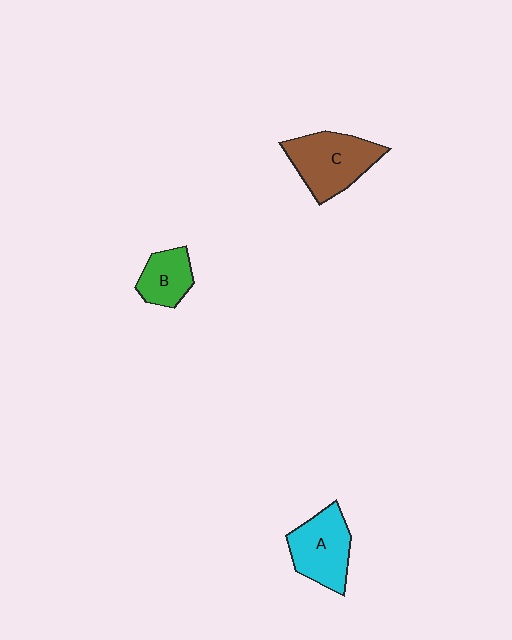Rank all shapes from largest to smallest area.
From largest to smallest: C (brown), A (cyan), B (green).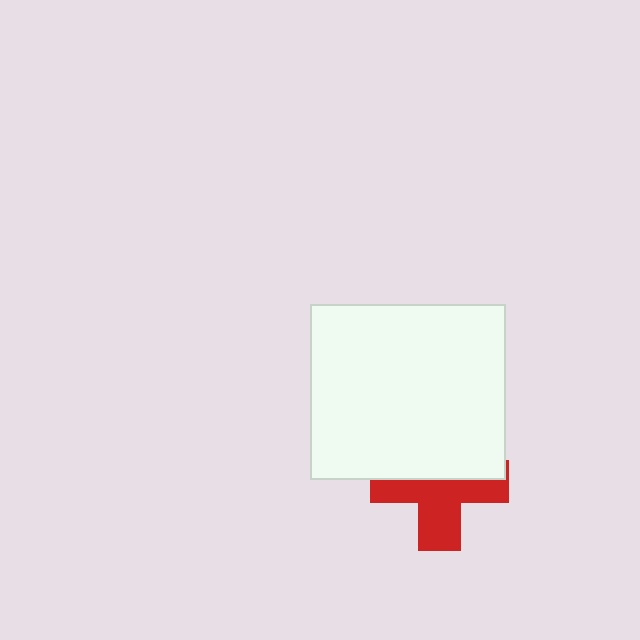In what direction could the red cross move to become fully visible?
The red cross could move down. That would shift it out from behind the white rectangle entirely.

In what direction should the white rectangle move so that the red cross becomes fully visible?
The white rectangle should move up. That is the shortest direction to clear the overlap and leave the red cross fully visible.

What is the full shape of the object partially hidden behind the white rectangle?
The partially hidden object is a red cross.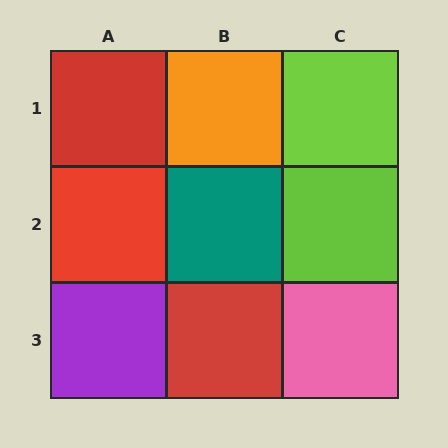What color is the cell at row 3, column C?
Pink.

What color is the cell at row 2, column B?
Teal.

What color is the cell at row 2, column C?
Lime.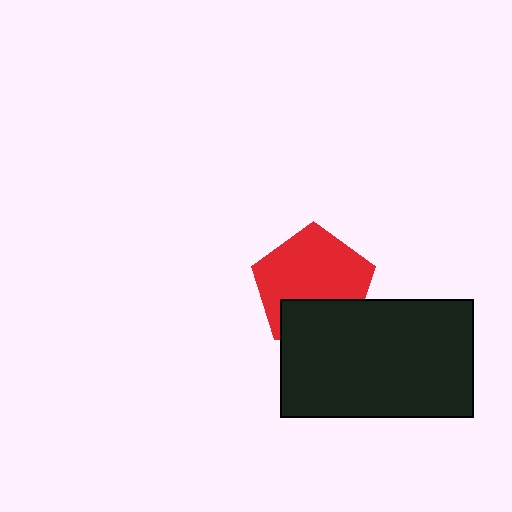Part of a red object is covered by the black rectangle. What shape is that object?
It is a pentagon.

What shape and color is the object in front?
The object in front is a black rectangle.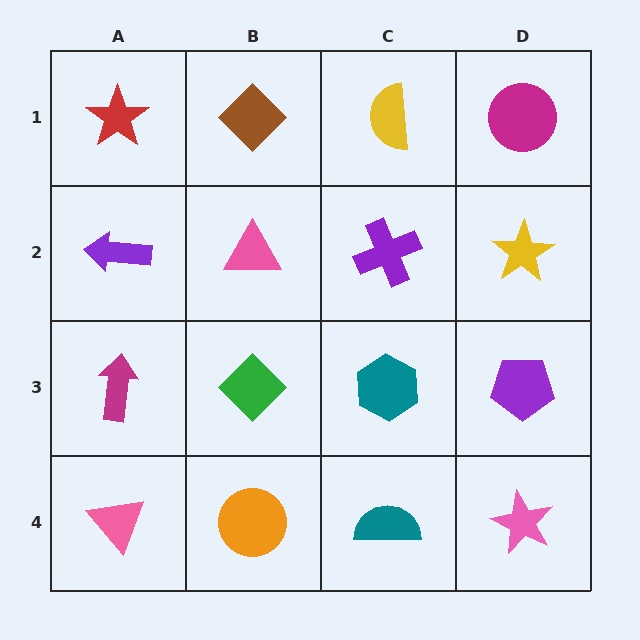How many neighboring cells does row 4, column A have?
2.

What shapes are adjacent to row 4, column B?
A green diamond (row 3, column B), a pink triangle (row 4, column A), a teal semicircle (row 4, column C).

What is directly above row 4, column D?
A purple pentagon.